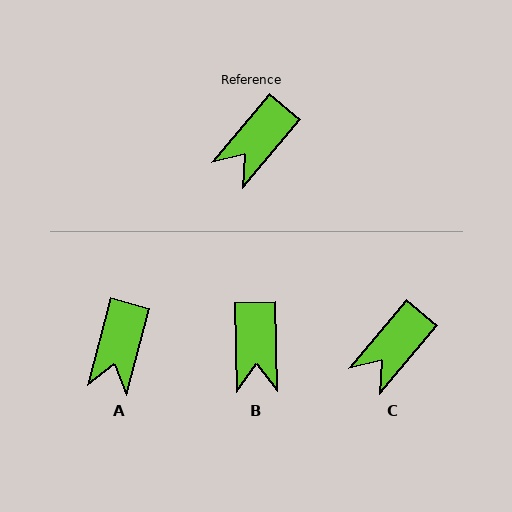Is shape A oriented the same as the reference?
No, it is off by about 26 degrees.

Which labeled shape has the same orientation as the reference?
C.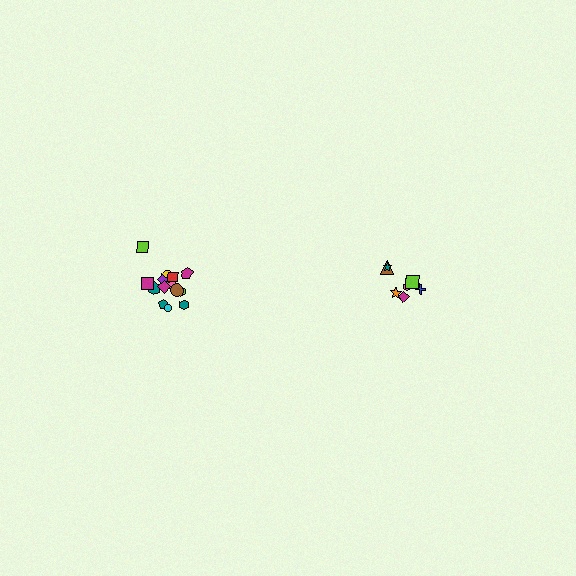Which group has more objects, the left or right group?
The left group.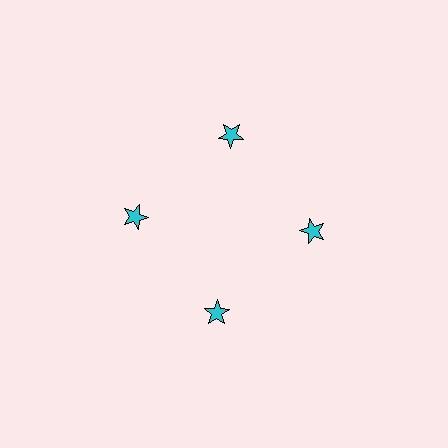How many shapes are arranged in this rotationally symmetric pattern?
There are 4 shapes, arranged in 4 groups of 1.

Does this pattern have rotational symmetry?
Yes, this pattern has 4-fold rotational symmetry. It looks the same after rotating 90 degrees around the center.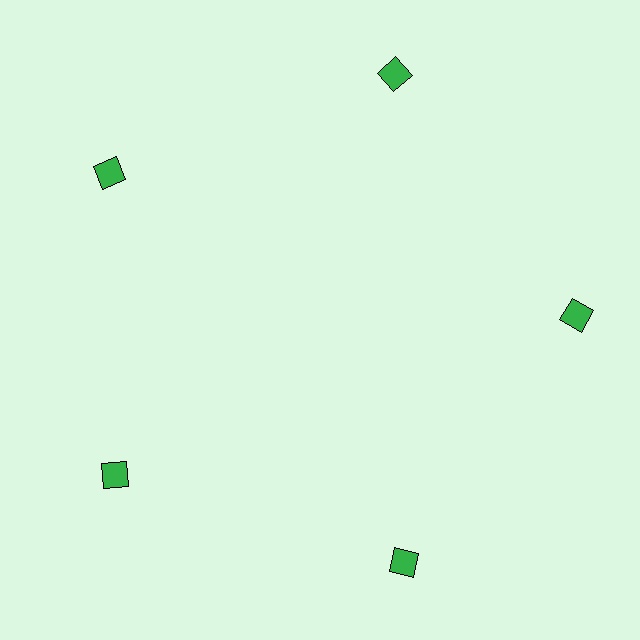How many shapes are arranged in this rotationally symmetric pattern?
There are 5 shapes, arranged in 5 groups of 1.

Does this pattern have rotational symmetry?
Yes, this pattern has 5-fold rotational symmetry. It looks the same after rotating 72 degrees around the center.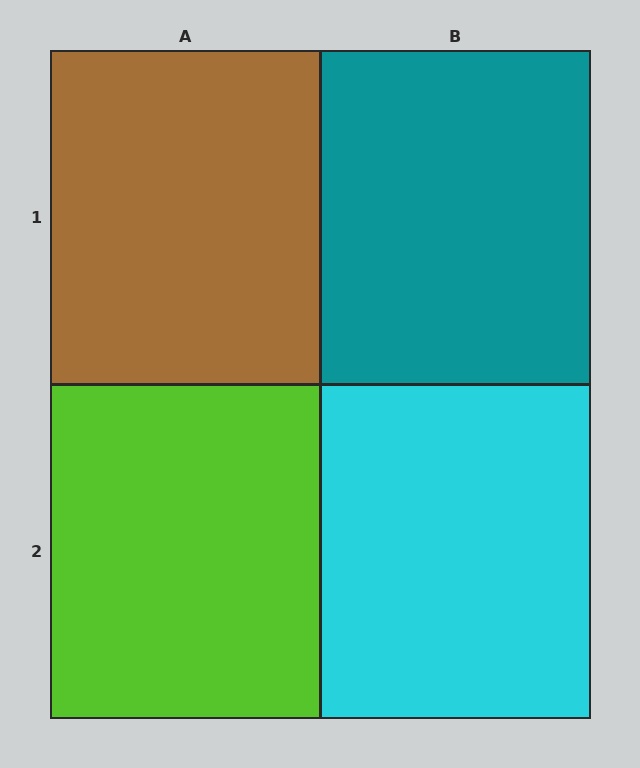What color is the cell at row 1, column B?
Teal.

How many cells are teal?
1 cell is teal.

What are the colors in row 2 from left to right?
Lime, cyan.